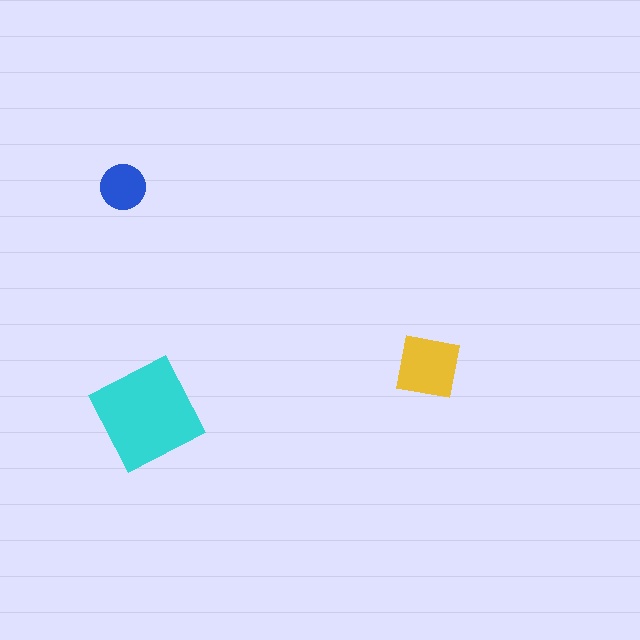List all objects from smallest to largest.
The blue circle, the yellow square, the cyan diamond.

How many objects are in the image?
There are 3 objects in the image.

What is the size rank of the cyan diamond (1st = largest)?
1st.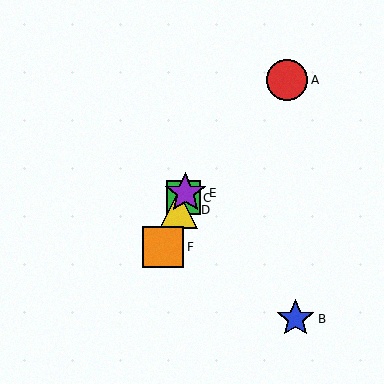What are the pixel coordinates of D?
Object D is at (179, 210).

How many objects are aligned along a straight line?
4 objects (C, D, E, F) are aligned along a straight line.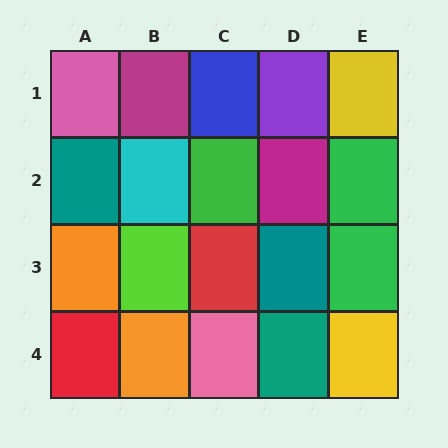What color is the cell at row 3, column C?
Red.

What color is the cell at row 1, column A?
Pink.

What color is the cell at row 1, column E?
Yellow.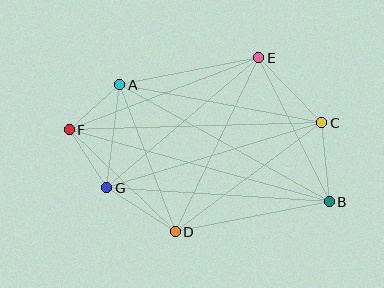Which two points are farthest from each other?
Points B and F are farthest from each other.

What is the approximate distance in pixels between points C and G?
The distance between C and G is approximately 225 pixels.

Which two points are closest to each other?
Points A and F are closest to each other.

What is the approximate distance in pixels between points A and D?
The distance between A and D is approximately 157 pixels.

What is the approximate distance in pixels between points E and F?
The distance between E and F is approximately 203 pixels.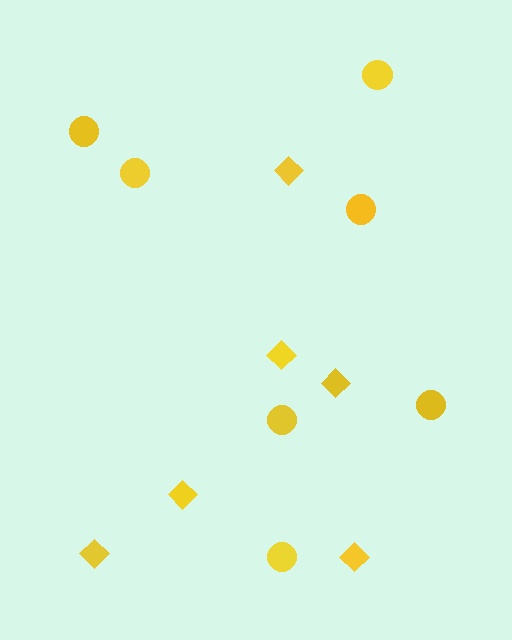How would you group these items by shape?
There are 2 groups: one group of diamonds (6) and one group of circles (7).